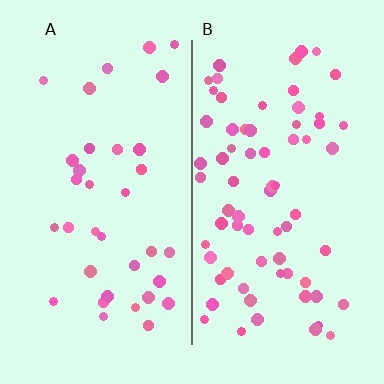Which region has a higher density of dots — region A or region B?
B (the right).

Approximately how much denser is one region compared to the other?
Approximately 2.0× — region B over region A.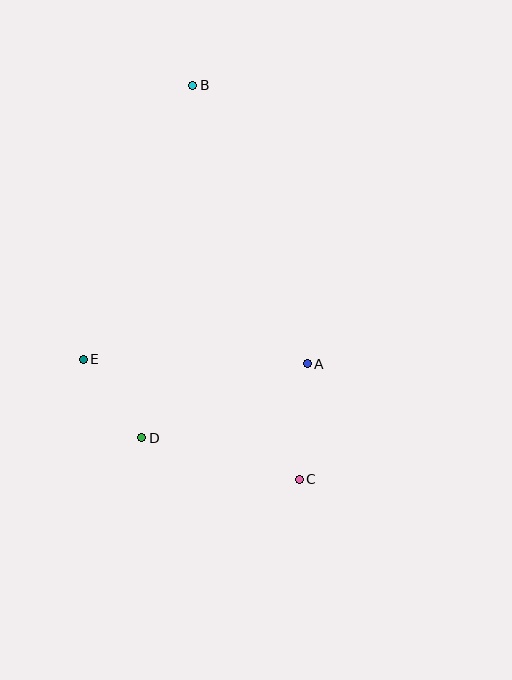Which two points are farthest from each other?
Points B and C are farthest from each other.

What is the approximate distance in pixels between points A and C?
The distance between A and C is approximately 116 pixels.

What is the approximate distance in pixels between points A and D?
The distance between A and D is approximately 181 pixels.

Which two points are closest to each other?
Points D and E are closest to each other.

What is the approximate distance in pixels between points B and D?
The distance between B and D is approximately 356 pixels.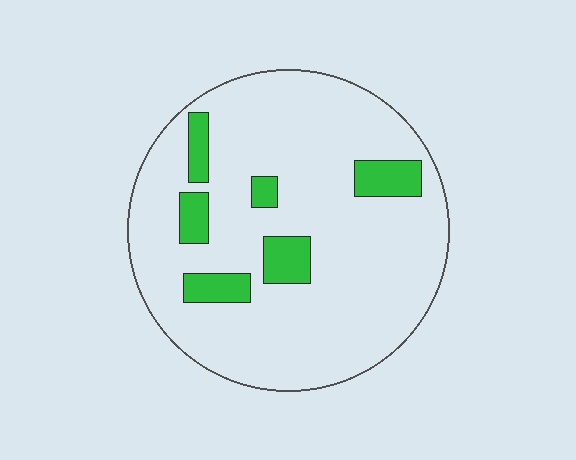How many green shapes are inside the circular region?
6.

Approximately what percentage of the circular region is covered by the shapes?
Approximately 15%.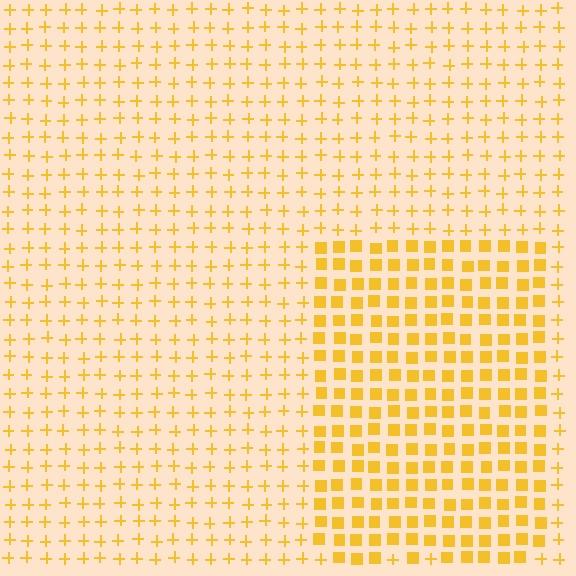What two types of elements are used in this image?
The image uses squares inside the rectangle region and plus signs outside it.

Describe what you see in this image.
The image is filled with small yellow elements arranged in a uniform grid. A rectangle-shaped region contains squares, while the surrounding area contains plus signs. The boundary is defined purely by the change in element shape.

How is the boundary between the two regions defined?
The boundary is defined by a change in element shape: squares inside vs. plus signs outside. All elements share the same color and spacing.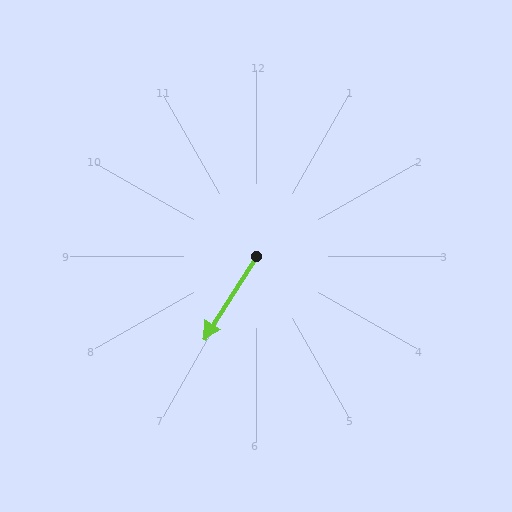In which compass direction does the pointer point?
Southwest.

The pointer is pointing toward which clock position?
Roughly 7 o'clock.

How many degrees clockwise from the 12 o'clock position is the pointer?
Approximately 212 degrees.